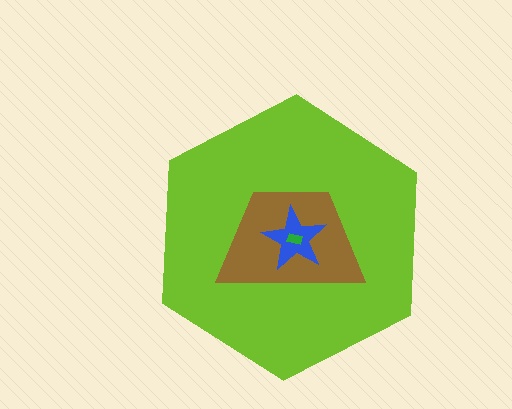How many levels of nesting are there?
4.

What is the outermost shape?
The lime hexagon.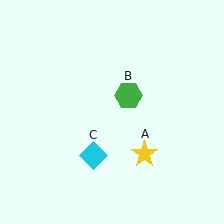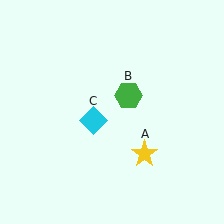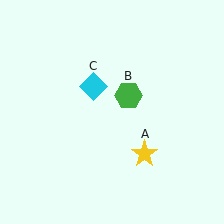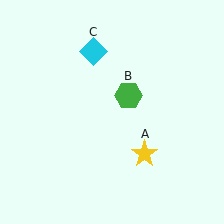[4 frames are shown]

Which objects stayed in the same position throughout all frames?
Yellow star (object A) and green hexagon (object B) remained stationary.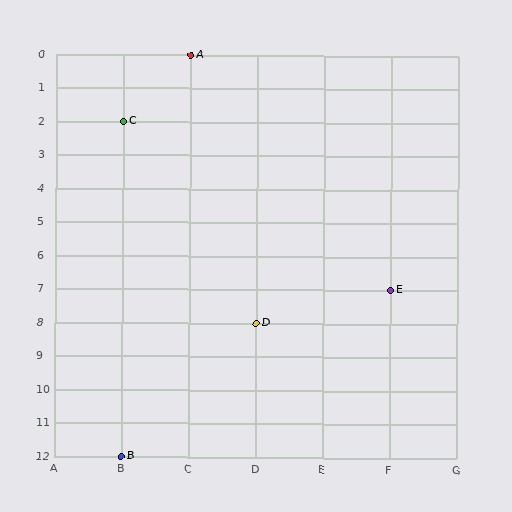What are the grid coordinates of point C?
Point C is at grid coordinates (B, 2).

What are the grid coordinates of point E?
Point E is at grid coordinates (F, 7).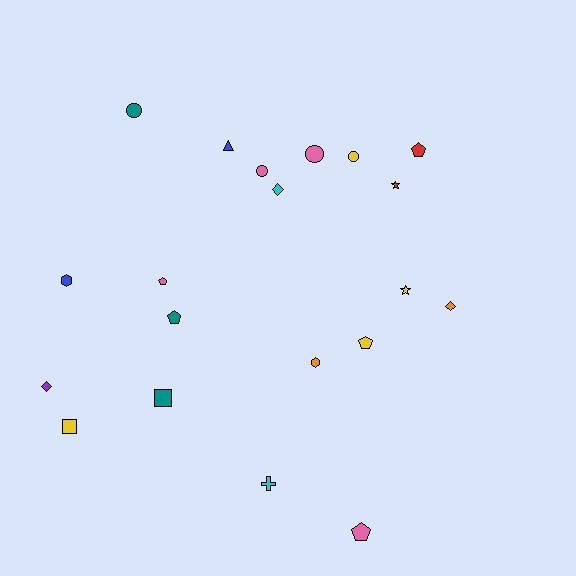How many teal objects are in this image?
There are 3 teal objects.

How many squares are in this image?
There are 2 squares.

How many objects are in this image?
There are 20 objects.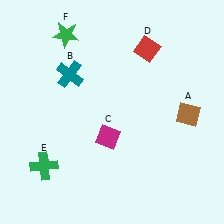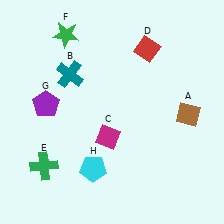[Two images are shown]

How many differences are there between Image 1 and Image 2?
There are 2 differences between the two images.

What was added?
A purple pentagon (G), a cyan pentagon (H) were added in Image 2.